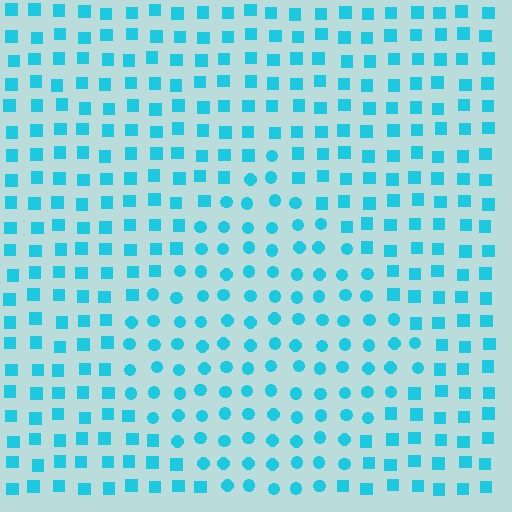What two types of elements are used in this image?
The image uses circles inside the diamond region and squares outside it.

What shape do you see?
I see a diamond.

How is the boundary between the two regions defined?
The boundary is defined by a change in element shape: circles inside vs. squares outside. All elements share the same color and spacing.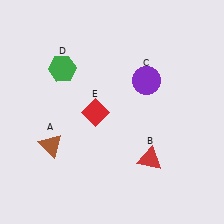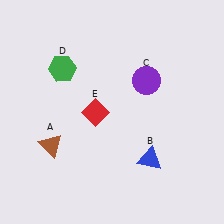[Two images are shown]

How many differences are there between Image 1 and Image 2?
There is 1 difference between the two images.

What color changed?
The triangle (B) changed from red in Image 1 to blue in Image 2.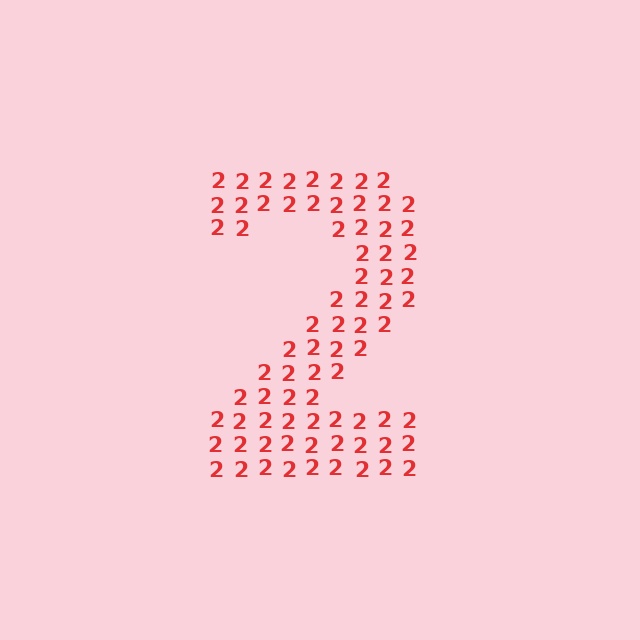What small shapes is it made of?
It is made of small digit 2's.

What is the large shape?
The large shape is the digit 2.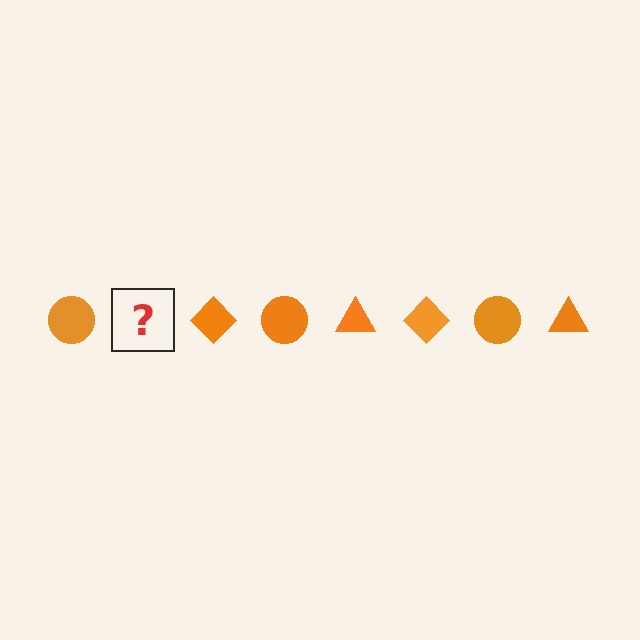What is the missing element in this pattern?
The missing element is an orange triangle.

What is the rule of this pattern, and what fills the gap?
The rule is that the pattern cycles through circle, triangle, diamond shapes in orange. The gap should be filled with an orange triangle.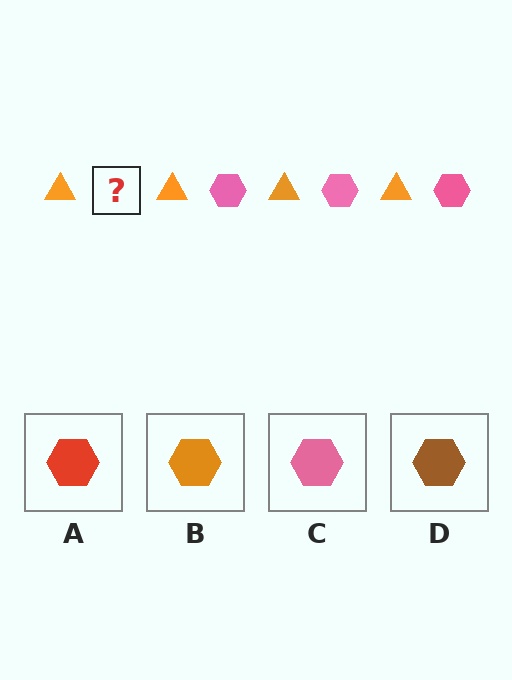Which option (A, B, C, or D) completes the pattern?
C.